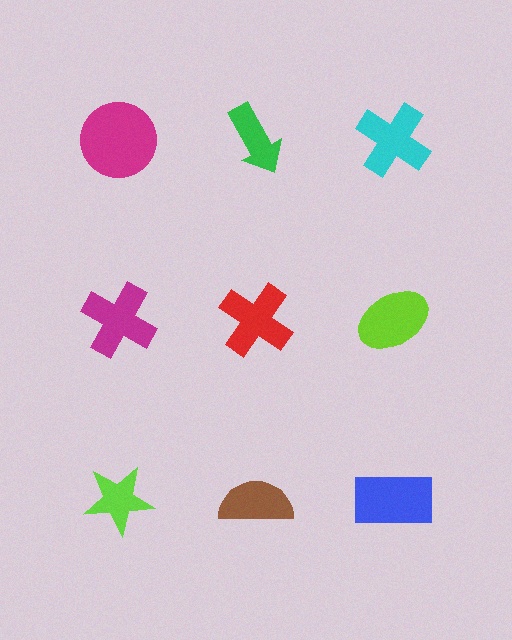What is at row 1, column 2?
A green arrow.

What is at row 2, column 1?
A magenta cross.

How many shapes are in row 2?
3 shapes.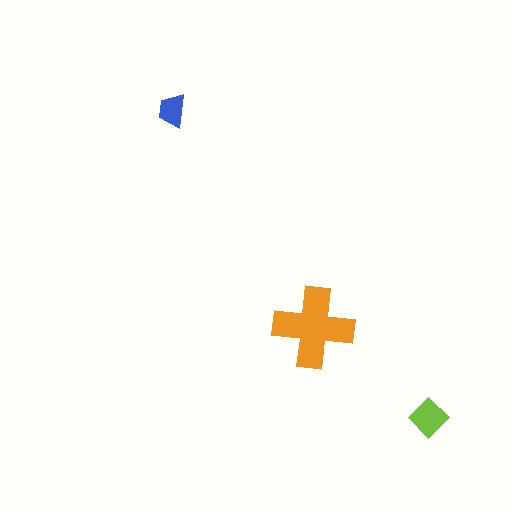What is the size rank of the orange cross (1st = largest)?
1st.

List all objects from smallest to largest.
The blue trapezoid, the lime diamond, the orange cross.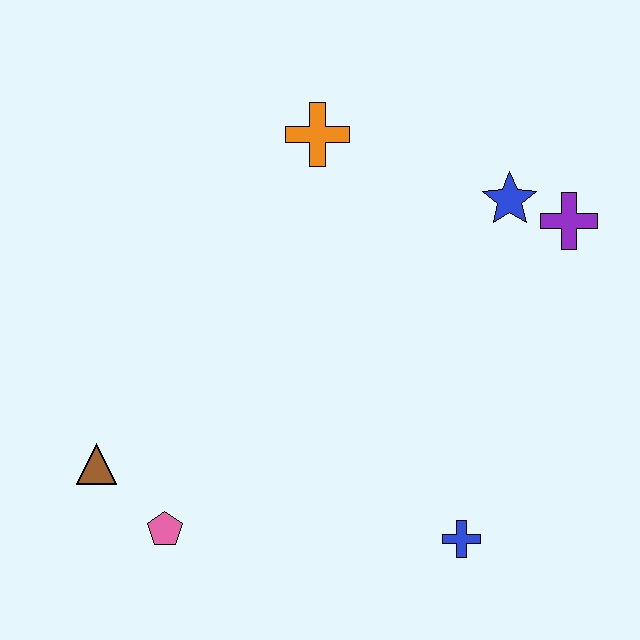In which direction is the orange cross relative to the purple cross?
The orange cross is to the left of the purple cross.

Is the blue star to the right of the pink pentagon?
Yes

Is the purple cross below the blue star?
Yes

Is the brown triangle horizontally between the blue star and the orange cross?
No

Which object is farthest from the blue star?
The brown triangle is farthest from the blue star.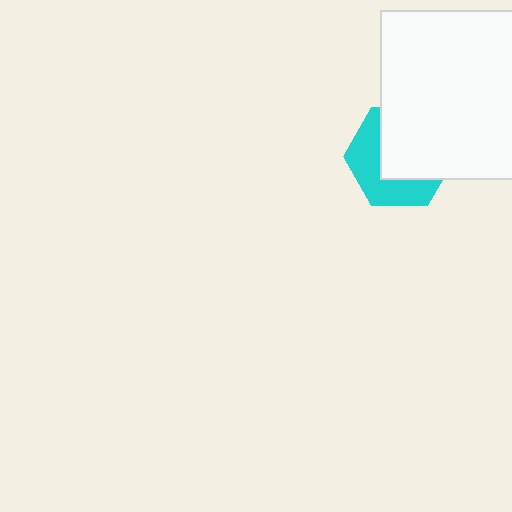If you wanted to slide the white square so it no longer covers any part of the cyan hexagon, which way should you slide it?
Slide it toward the upper-right — that is the most direct way to separate the two shapes.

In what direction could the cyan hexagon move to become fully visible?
The cyan hexagon could move toward the lower-left. That would shift it out from behind the white square entirely.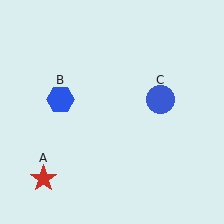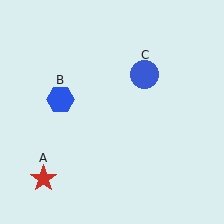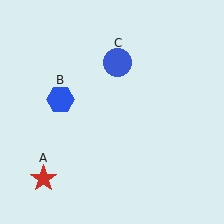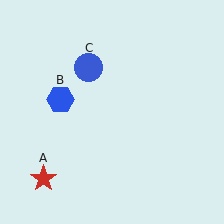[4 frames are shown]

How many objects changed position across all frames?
1 object changed position: blue circle (object C).